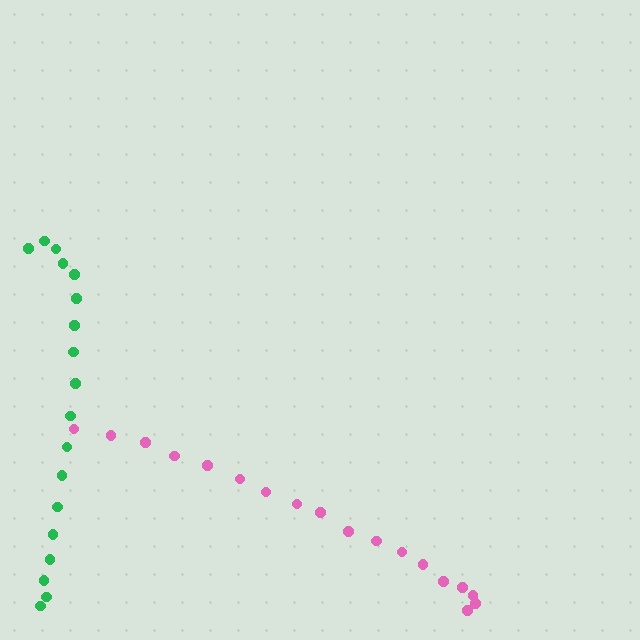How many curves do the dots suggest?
There are 2 distinct paths.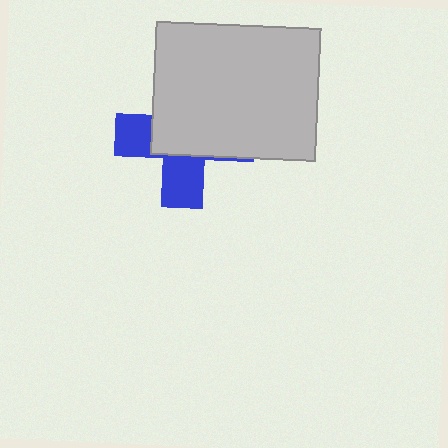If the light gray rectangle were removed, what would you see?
You would see the complete blue cross.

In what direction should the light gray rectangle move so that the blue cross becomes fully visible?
The light gray rectangle should move toward the upper-right. That is the shortest direction to clear the overlap and leave the blue cross fully visible.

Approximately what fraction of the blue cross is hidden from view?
Roughly 61% of the blue cross is hidden behind the light gray rectangle.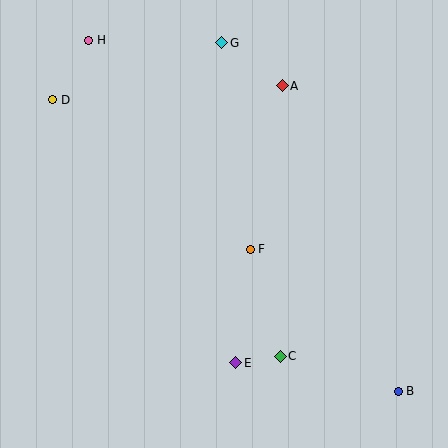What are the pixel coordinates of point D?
Point D is at (53, 100).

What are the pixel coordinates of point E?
Point E is at (236, 363).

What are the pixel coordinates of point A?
Point A is at (282, 86).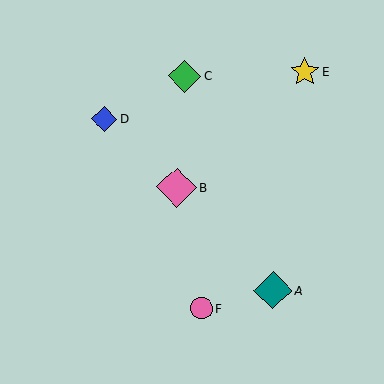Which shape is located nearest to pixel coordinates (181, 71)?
The green diamond (labeled C) at (185, 76) is nearest to that location.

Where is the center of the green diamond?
The center of the green diamond is at (185, 76).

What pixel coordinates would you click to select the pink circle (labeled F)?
Click at (201, 308) to select the pink circle F.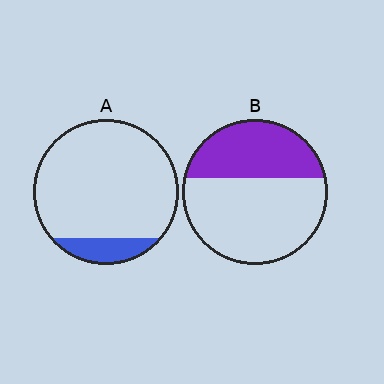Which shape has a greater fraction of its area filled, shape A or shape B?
Shape B.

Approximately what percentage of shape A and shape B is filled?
A is approximately 15% and B is approximately 40%.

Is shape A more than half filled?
No.